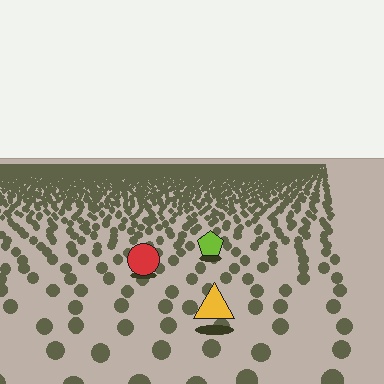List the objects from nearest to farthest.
From nearest to farthest: the yellow triangle, the red circle, the lime pentagon.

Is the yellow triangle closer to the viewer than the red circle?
Yes. The yellow triangle is closer — you can tell from the texture gradient: the ground texture is coarser near it.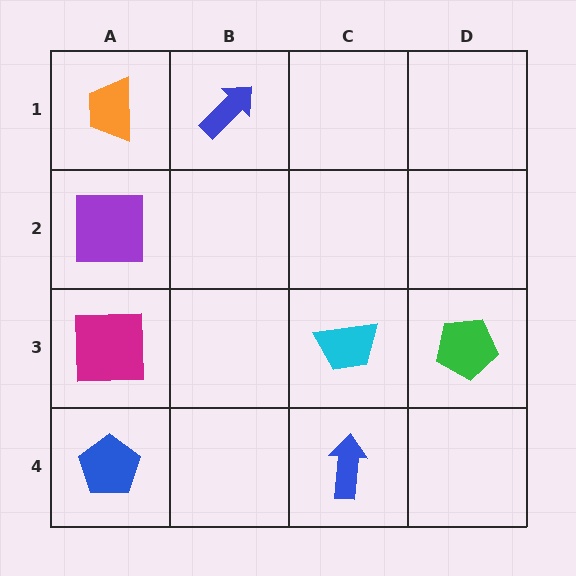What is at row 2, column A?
A purple square.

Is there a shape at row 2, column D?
No, that cell is empty.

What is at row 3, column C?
A cyan trapezoid.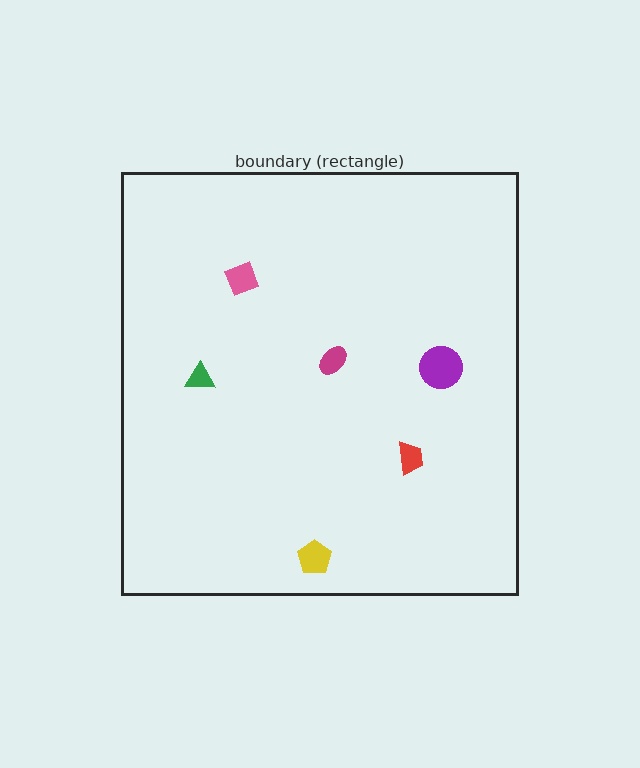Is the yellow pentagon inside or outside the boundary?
Inside.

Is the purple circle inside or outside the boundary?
Inside.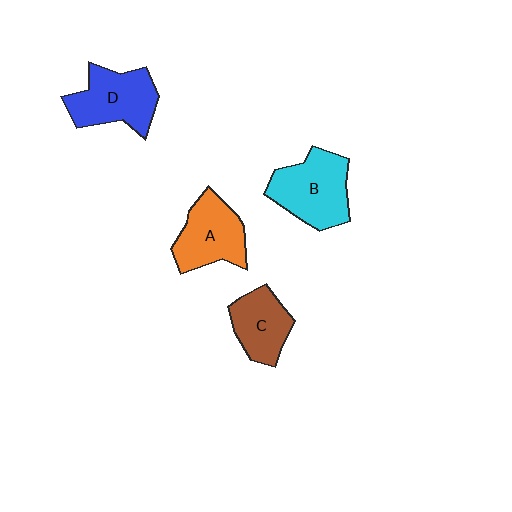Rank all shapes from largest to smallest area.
From largest to smallest: B (cyan), D (blue), A (orange), C (brown).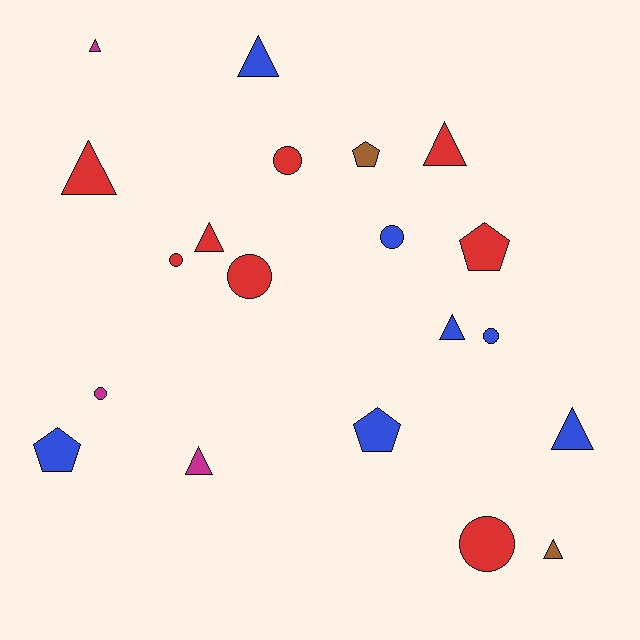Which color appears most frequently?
Red, with 8 objects.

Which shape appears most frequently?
Triangle, with 9 objects.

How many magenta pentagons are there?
There are no magenta pentagons.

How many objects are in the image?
There are 20 objects.